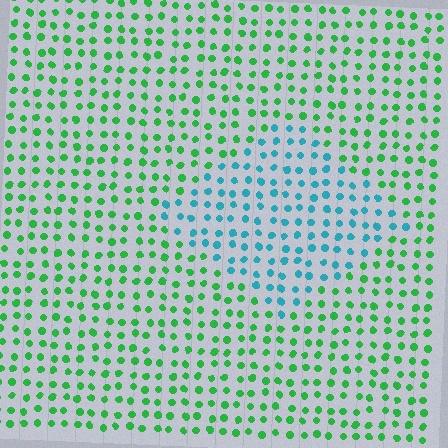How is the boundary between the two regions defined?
The boundary is defined purely by a slight shift in hue (about 56 degrees). Spacing, size, and orientation are identical on both sides.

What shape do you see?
I see a diamond.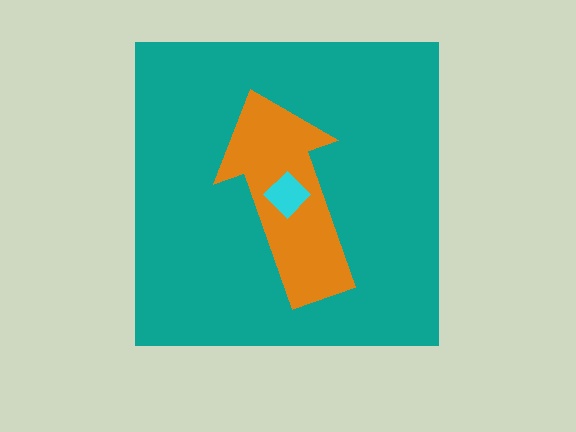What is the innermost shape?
The cyan diamond.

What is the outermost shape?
The teal square.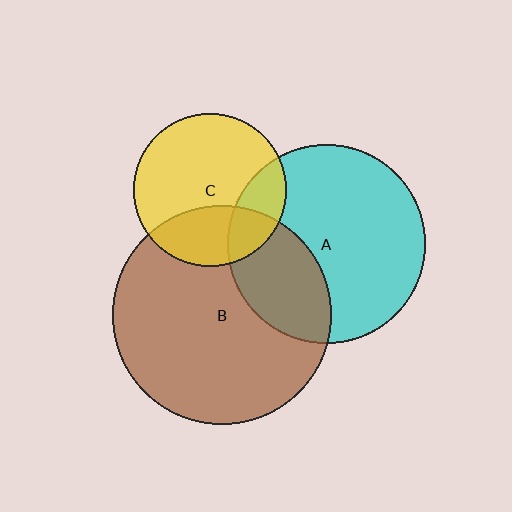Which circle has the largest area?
Circle B (brown).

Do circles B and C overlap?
Yes.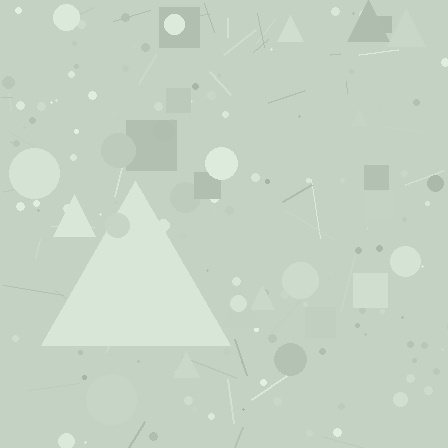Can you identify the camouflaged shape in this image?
The camouflaged shape is a triangle.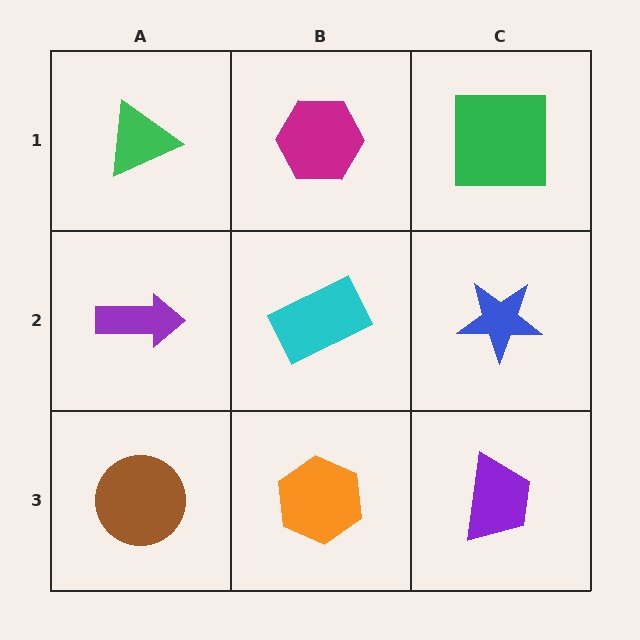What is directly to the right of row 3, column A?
An orange hexagon.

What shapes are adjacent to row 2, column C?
A green square (row 1, column C), a purple trapezoid (row 3, column C), a cyan rectangle (row 2, column B).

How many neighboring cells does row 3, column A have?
2.